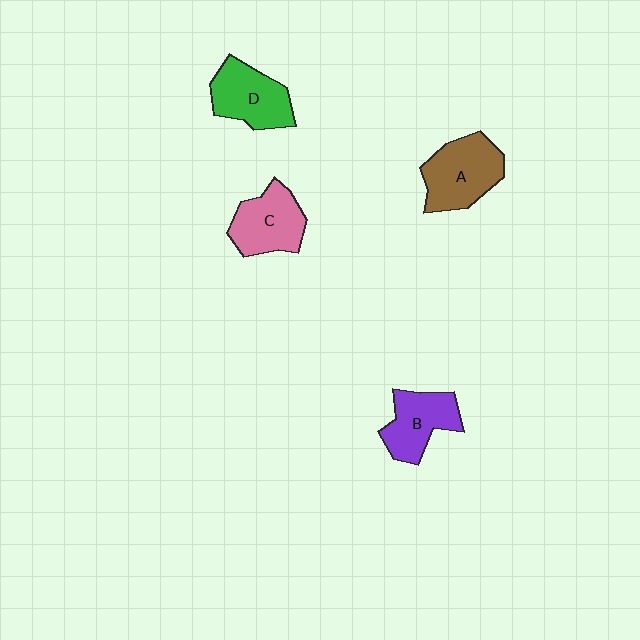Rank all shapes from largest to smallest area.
From largest to smallest: A (brown), D (green), C (pink), B (purple).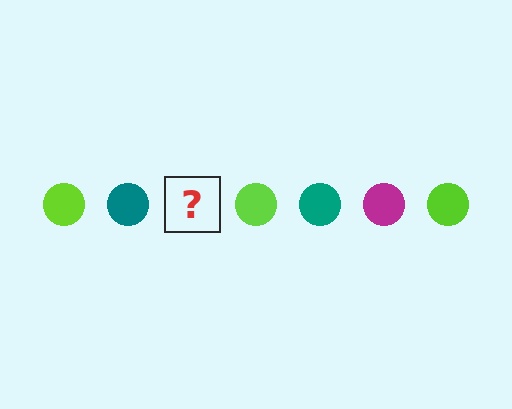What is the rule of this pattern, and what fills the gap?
The rule is that the pattern cycles through lime, teal, magenta circles. The gap should be filled with a magenta circle.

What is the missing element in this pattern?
The missing element is a magenta circle.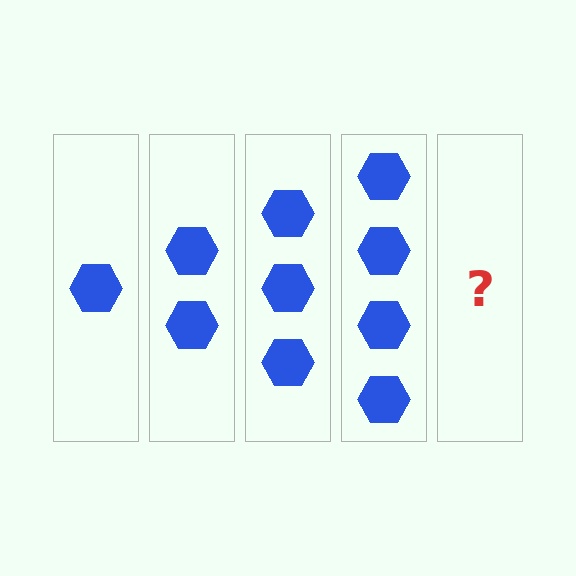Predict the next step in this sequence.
The next step is 5 hexagons.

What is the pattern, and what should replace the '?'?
The pattern is that each step adds one more hexagon. The '?' should be 5 hexagons.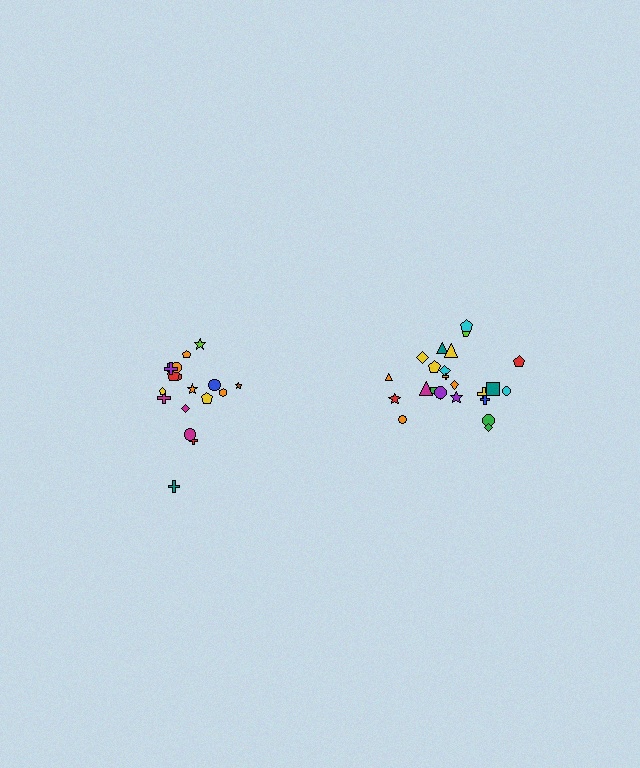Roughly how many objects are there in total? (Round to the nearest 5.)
Roughly 45 objects in total.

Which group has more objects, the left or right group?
The right group.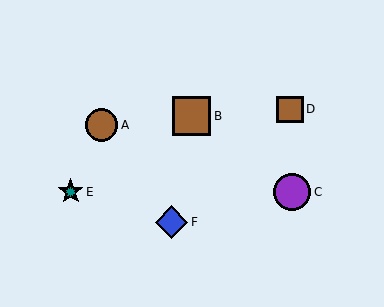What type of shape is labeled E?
Shape E is a teal star.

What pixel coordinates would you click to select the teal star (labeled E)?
Click at (71, 192) to select the teal star E.